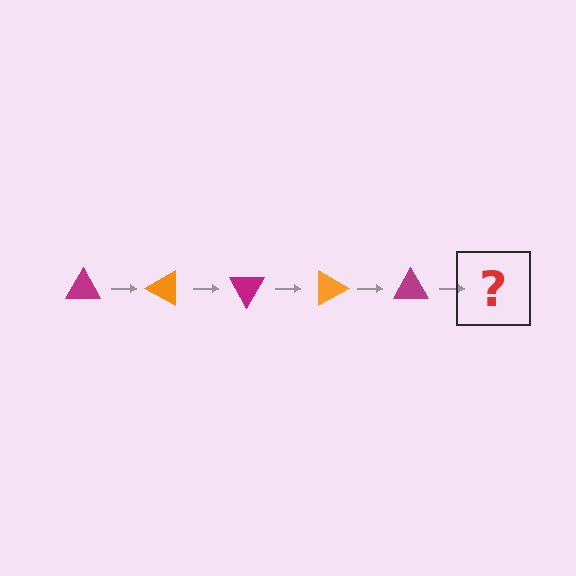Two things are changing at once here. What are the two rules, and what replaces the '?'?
The two rules are that it rotates 30 degrees each step and the color cycles through magenta and orange. The '?' should be an orange triangle, rotated 150 degrees from the start.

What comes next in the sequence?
The next element should be an orange triangle, rotated 150 degrees from the start.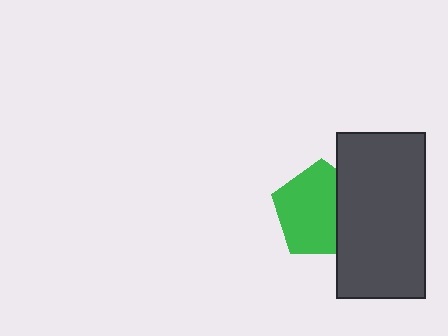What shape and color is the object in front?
The object in front is a dark gray rectangle.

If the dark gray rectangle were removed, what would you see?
You would see the complete green pentagon.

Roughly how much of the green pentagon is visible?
Most of it is visible (roughly 69%).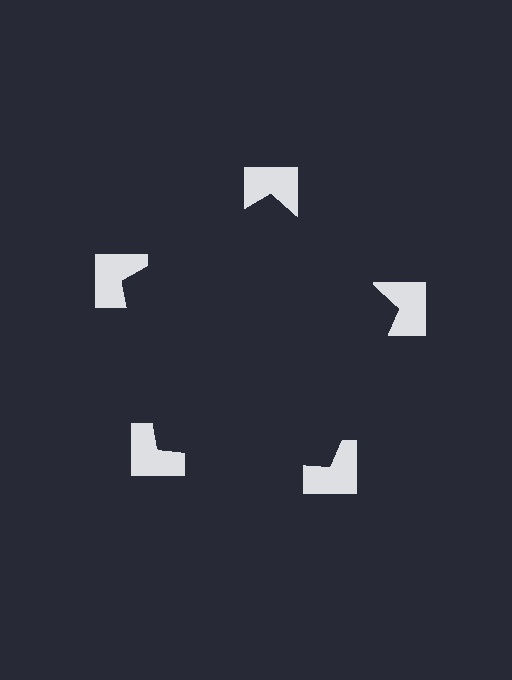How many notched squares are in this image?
There are 5 — one at each vertex of the illusory pentagon.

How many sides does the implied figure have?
5 sides.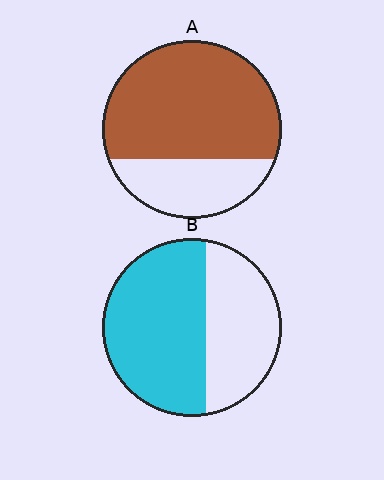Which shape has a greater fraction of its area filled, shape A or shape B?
Shape A.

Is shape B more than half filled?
Yes.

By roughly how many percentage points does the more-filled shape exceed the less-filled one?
By roughly 10 percentage points (A over B).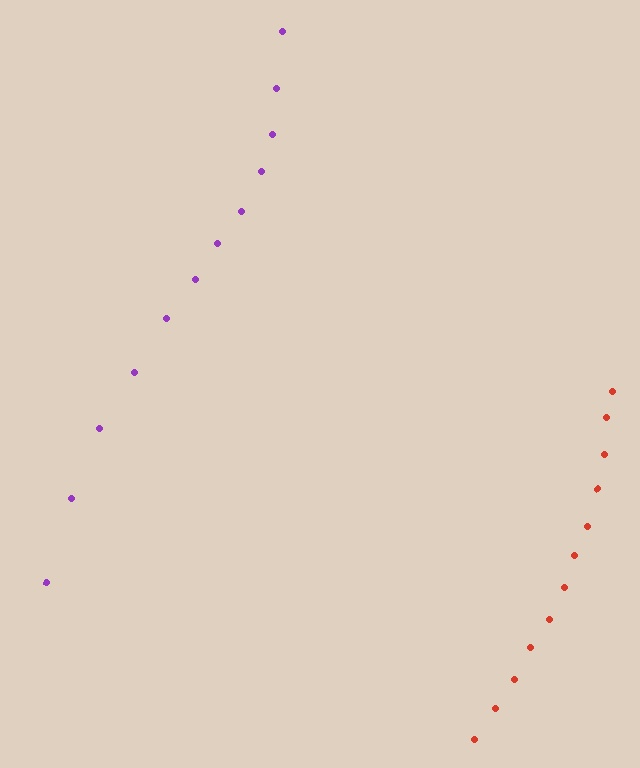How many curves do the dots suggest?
There are 2 distinct paths.